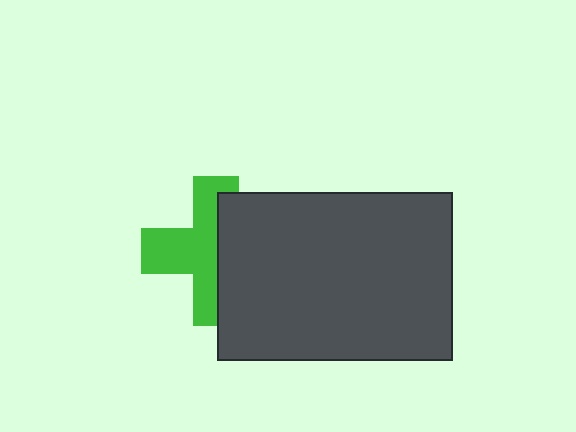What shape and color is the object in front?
The object in front is a dark gray rectangle.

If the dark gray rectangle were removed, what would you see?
You would see the complete green cross.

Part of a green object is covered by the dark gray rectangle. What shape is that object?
It is a cross.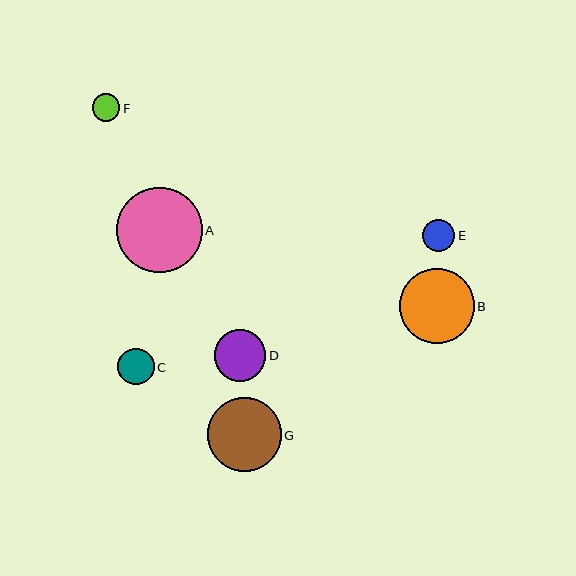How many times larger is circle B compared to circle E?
Circle B is approximately 2.3 times the size of circle E.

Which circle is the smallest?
Circle F is the smallest with a size of approximately 28 pixels.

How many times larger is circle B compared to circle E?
Circle B is approximately 2.3 times the size of circle E.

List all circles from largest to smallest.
From largest to smallest: A, B, G, D, C, E, F.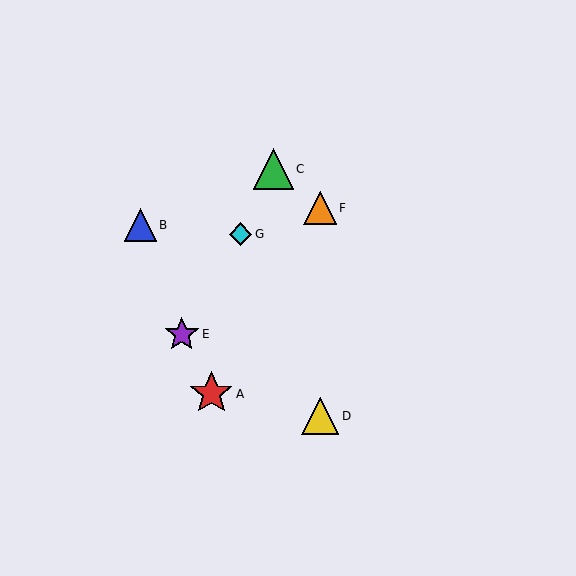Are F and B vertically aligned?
No, F is at x≈320 and B is at x≈140.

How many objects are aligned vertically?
2 objects (D, F) are aligned vertically.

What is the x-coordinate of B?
Object B is at x≈140.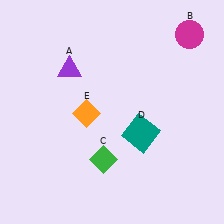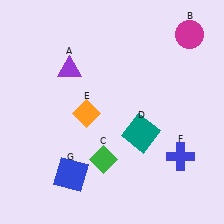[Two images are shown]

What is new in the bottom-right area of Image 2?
A blue cross (F) was added in the bottom-right area of Image 2.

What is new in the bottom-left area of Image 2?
A blue square (G) was added in the bottom-left area of Image 2.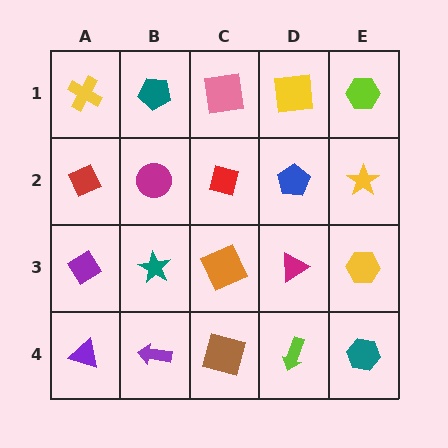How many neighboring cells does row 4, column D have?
3.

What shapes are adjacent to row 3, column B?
A magenta circle (row 2, column B), a purple arrow (row 4, column B), a purple diamond (row 3, column A), an orange square (row 3, column C).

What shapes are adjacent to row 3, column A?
A red diamond (row 2, column A), a purple triangle (row 4, column A), a teal star (row 3, column B).